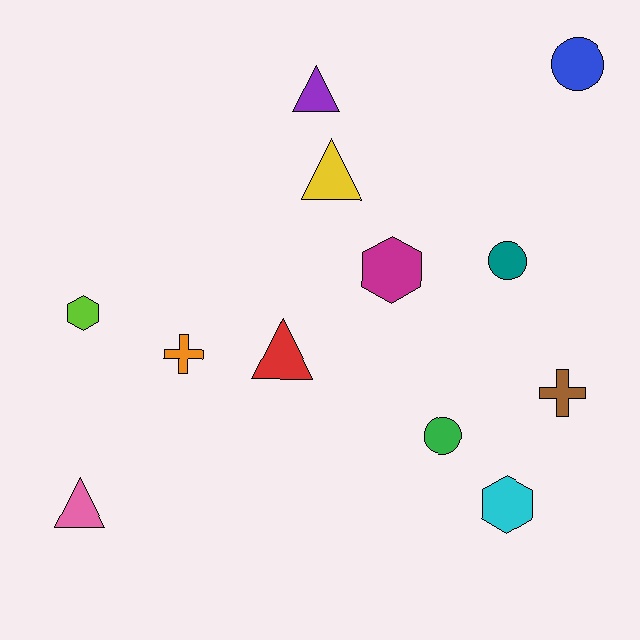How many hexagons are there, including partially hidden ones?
There are 3 hexagons.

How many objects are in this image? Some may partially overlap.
There are 12 objects.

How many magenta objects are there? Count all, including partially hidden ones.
There is 1 magenta object.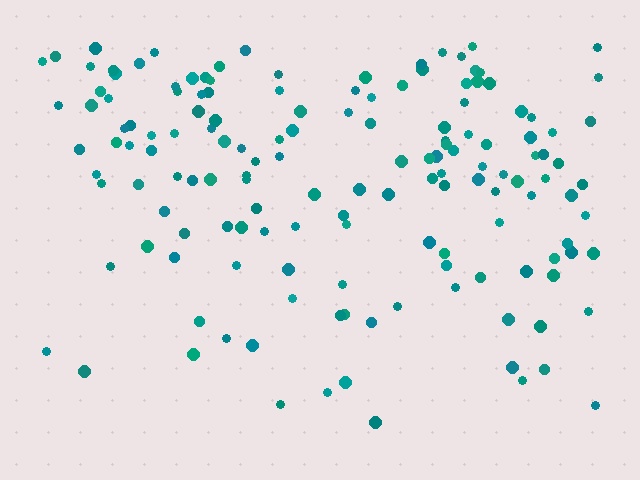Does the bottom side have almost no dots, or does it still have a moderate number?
Still a moderate number, just noticeably fewer than the top.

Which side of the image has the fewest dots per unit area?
The bottom.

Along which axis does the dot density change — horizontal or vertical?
Vertical.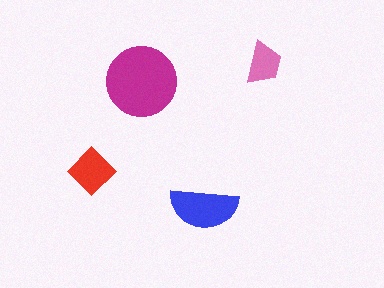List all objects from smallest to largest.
The pink trapezoid, the red diamond, the blue semicircle, the magenta circle.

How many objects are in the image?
There are 4 objects in the image.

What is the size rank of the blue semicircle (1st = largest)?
2nd.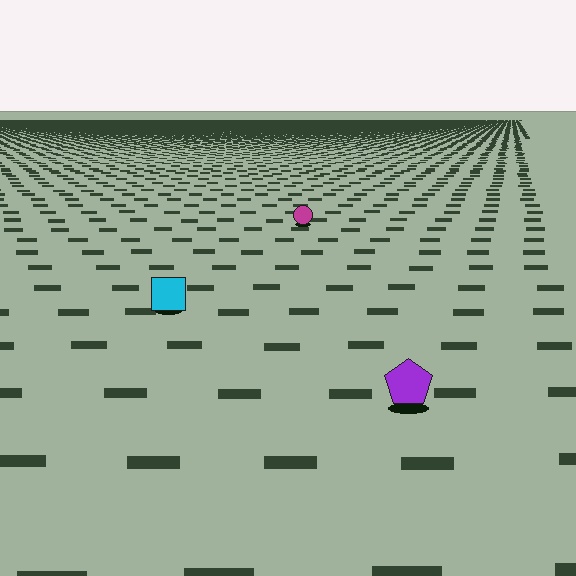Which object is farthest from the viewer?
The magenta circle is farthest from the viewer. It appears smaller and the ground texture around it is denser.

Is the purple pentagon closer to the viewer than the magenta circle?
Yes. The purple pentagon is closer — you can tell from the texture gradient: the ground texture is coarser near it.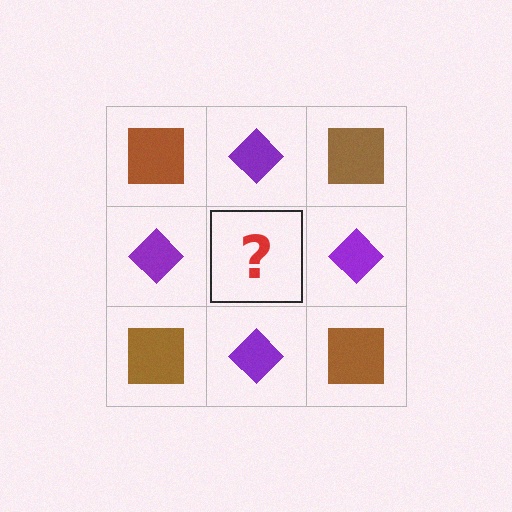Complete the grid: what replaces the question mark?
The question mark should be replaced with a brown square.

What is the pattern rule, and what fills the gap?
The rule is that it alternates brown square and purple diamond in a checkerboard pattern. The gap should be filled with a brown square.